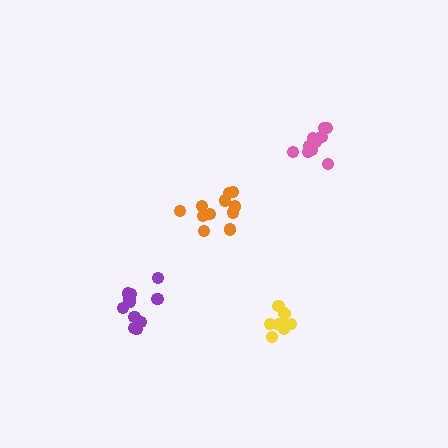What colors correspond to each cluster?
The clusters are colored: yellow, orange, pink, purple.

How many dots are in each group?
Group 1: 8 dots, Group 2: 11 dots, Group 3: 11 dots, Group 4: 13 dots (43 total).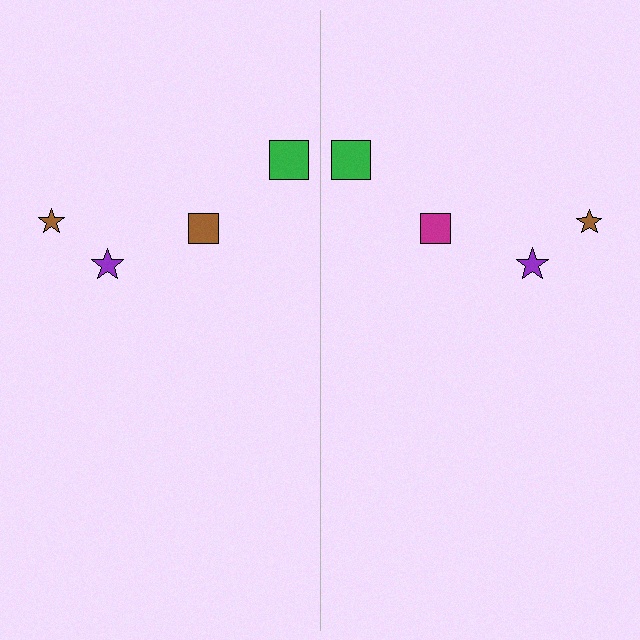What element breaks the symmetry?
The magenta square on the right side breaks the symmetry — its mirror counterpart is brown.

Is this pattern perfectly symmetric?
No, the pattern is not perfectly symmetric. The magenta square on the right side breaks the symmetry — its mirror counterpart is brown.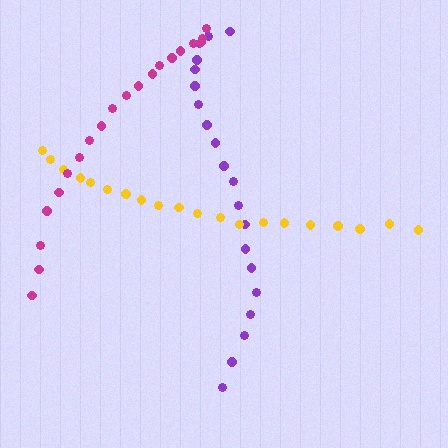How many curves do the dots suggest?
There are 3 distinct paths.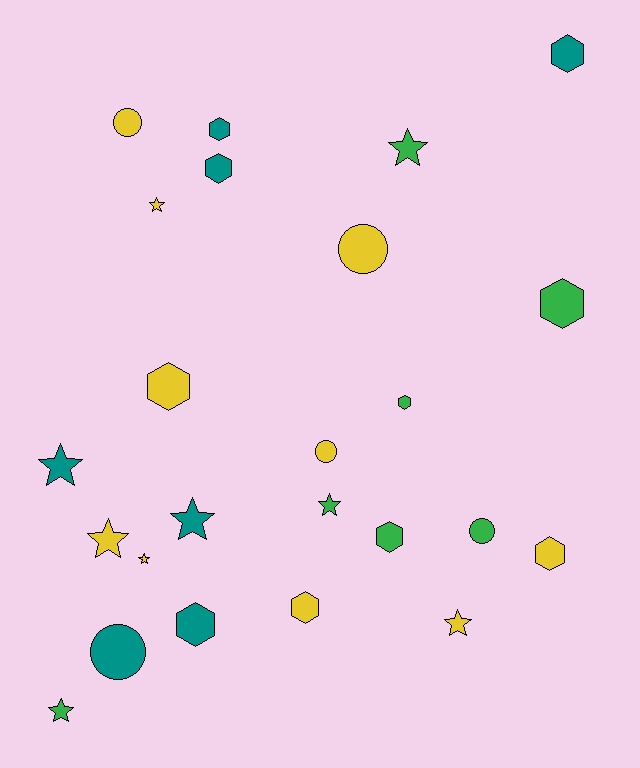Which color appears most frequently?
Yellow, with 10 objects.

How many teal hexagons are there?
There are 4 teal hexagons.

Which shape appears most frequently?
Hexagon, with 10 objects.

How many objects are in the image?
There are 24 objects.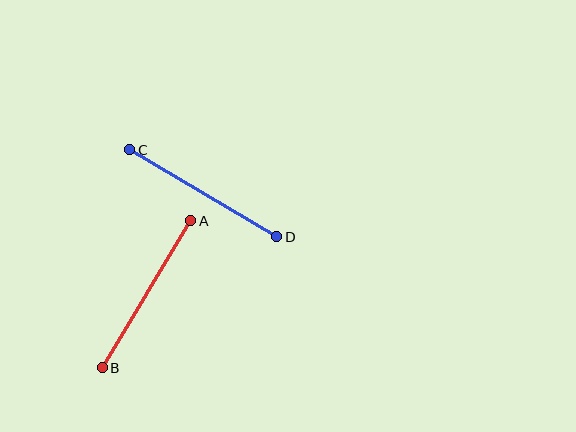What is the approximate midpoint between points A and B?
The midpoint is at approximately (147, 294) pixels.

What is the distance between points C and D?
The distance is approximately 171 pixels.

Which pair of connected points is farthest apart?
Points A and B are farthest apart.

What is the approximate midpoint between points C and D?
The midpoint is at approximately (203, 193) pixels.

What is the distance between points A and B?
The distance is approximately 172 pixels.